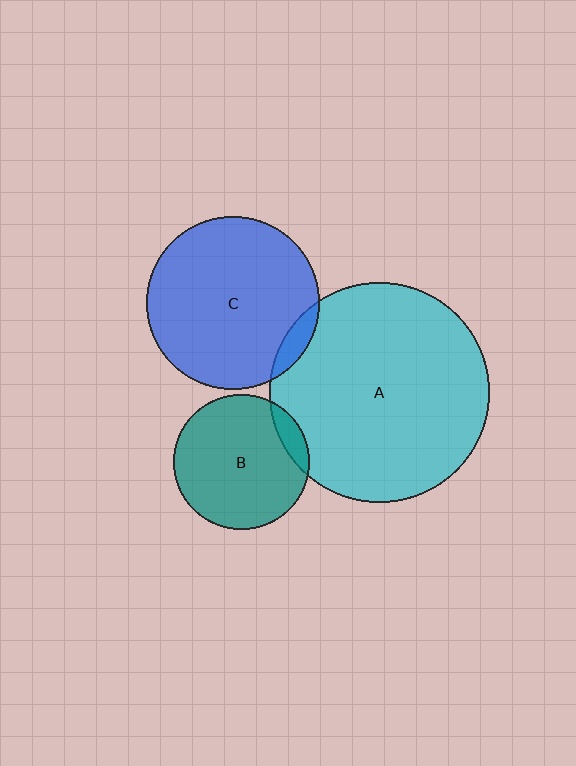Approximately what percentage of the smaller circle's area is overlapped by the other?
Approximately 5%.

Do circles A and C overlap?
Yes.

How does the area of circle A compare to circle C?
Approximately 1.6 times.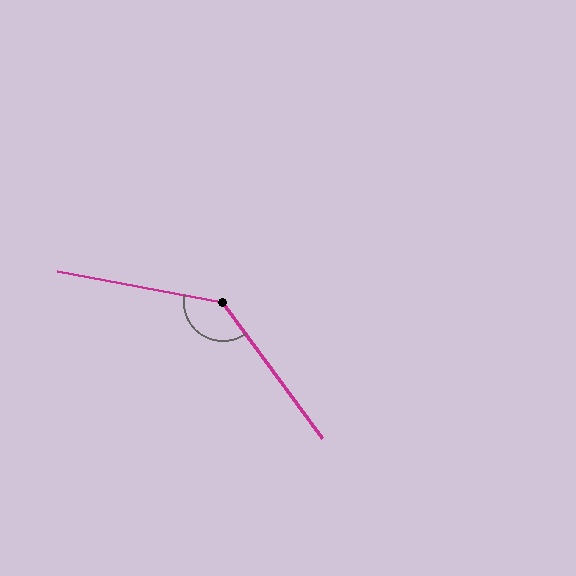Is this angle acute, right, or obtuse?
It is obtuse.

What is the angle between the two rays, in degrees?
Approximately 137 degrees.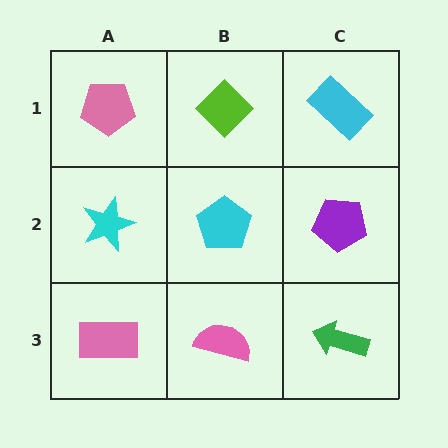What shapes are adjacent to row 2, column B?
A lime diamond (row 1, column B), a pink semicircle (row 3, column B), a cyan star (row 2, column A), a purple pentagon (row 2, column C).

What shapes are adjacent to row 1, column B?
A cyan pentagon (row 2, column B), a pink pentagon (row 1, column A), a cyan rectangle (row 1, column C).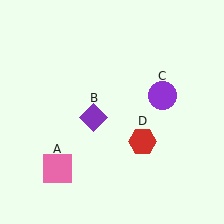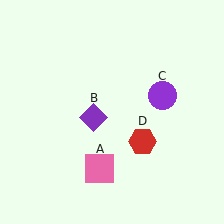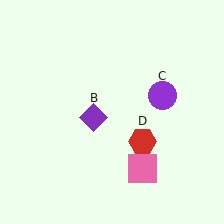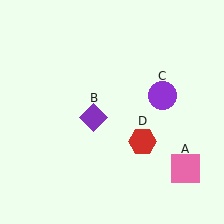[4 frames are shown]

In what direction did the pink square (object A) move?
The pink square (object A) moved right.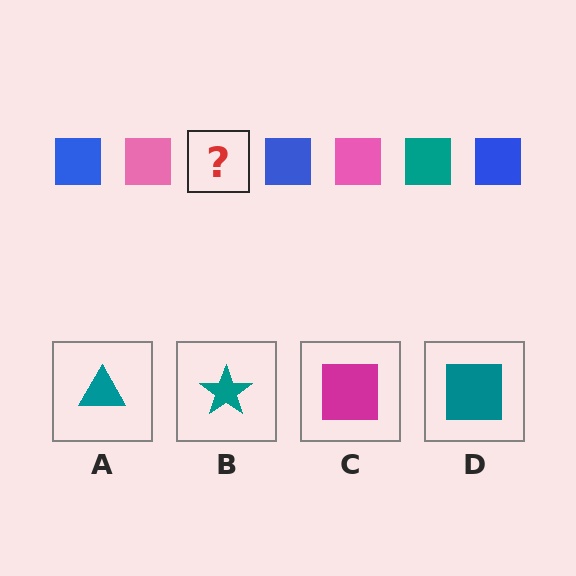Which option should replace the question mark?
Option D.